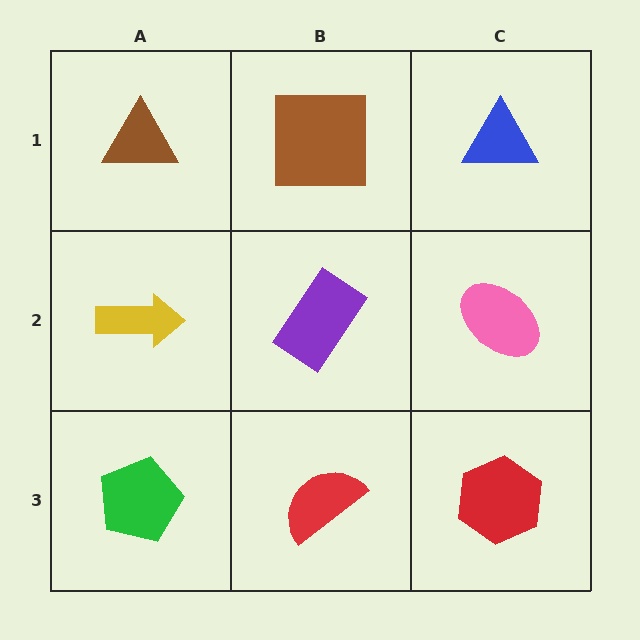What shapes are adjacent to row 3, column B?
A purple rectangle (row 2, column B), a green pentagon (row 3, column A), a red hexagon (row 3, column C).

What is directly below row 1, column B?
A purple rectangle.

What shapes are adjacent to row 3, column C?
A pink ellipse (row 2, column C), a red semicircle (row 3, column B).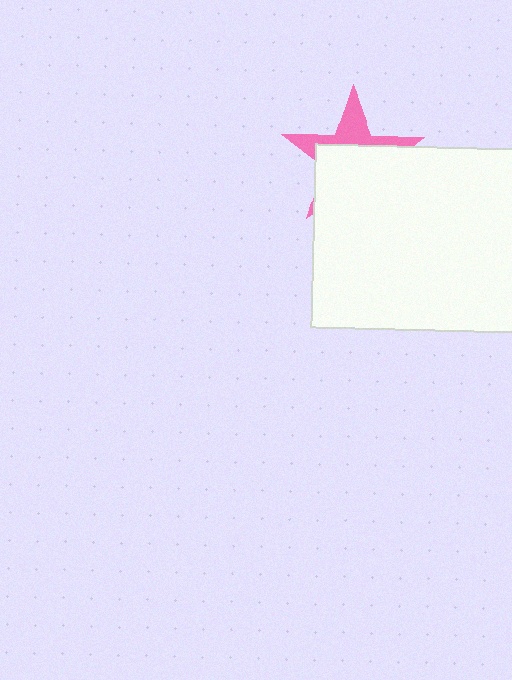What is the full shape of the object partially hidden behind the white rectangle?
The partially hidden object is a pink star.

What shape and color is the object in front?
The object in front is a white rectangle.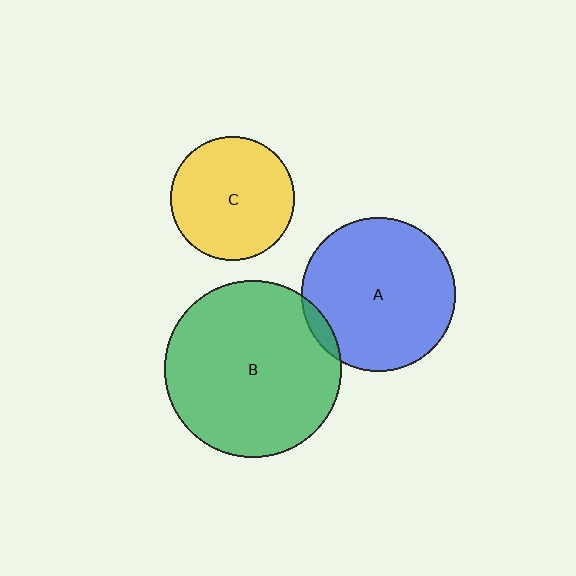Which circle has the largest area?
Circle B (green).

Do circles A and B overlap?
Yes.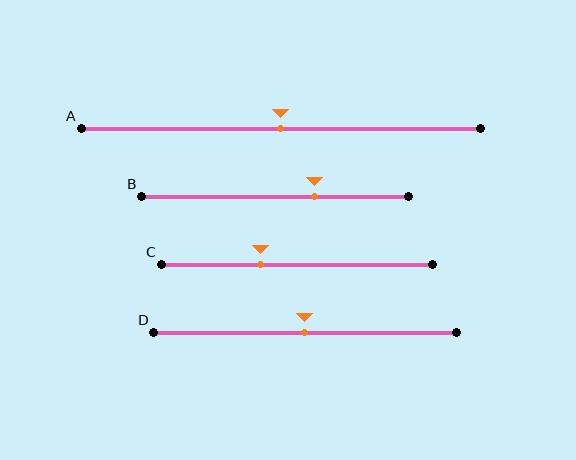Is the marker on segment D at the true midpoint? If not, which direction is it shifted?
Yes, the marker on segment D is at the true midpoint.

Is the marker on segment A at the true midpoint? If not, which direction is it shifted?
Yes, the marker on segment A is at the true midpoint.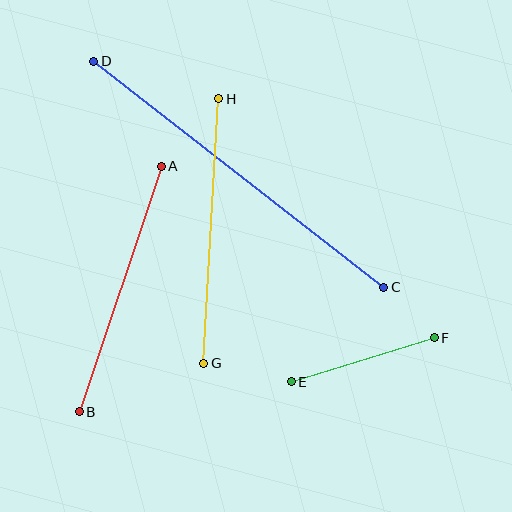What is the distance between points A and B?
The distance is approximately 259 pixels.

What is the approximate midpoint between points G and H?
The midpoint is at approximately (211, 231) pixels.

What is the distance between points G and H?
The distance is approximately 265 pixels.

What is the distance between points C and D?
The distance is approximately 368 pixels.